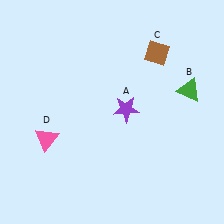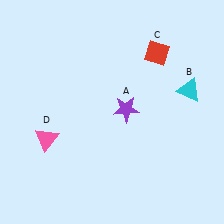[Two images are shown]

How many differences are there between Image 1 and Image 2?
There are 2 differences between the two images.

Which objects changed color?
B changed from green to cyan. C changed from brown to red.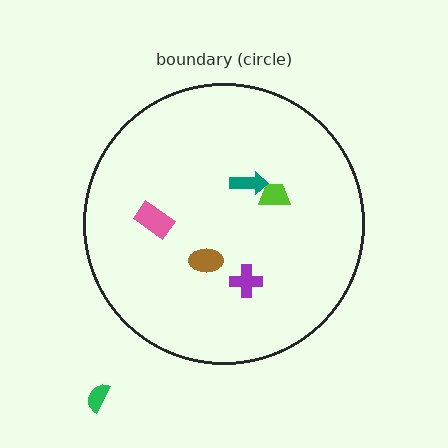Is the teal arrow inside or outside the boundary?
Inside.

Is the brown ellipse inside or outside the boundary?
Inside.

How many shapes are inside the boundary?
5 inside, 1 outside.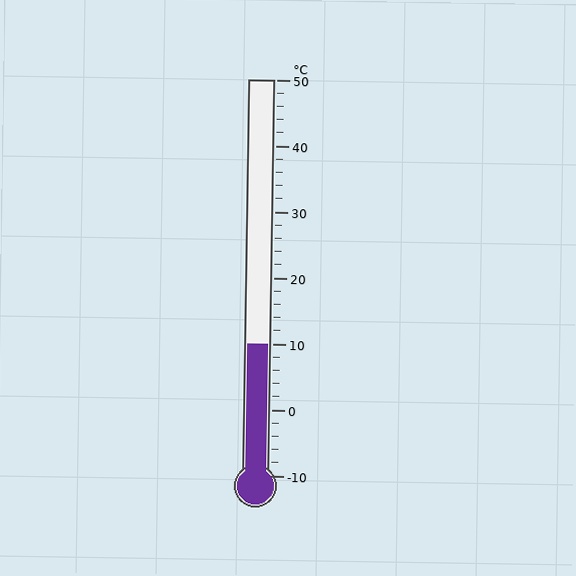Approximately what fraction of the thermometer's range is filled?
The thermometer is filled to approximately 35% of its range.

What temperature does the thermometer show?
The thermometer shows approximately 10°C.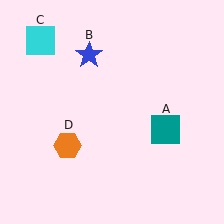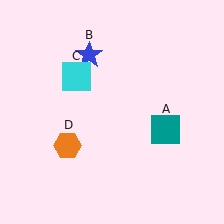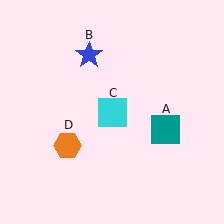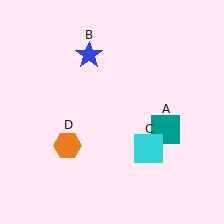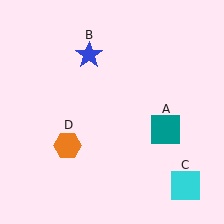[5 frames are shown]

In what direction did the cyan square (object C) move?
The cyan square (object C) moved down and to the right.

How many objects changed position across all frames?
1 object changed position: cyan square (object C).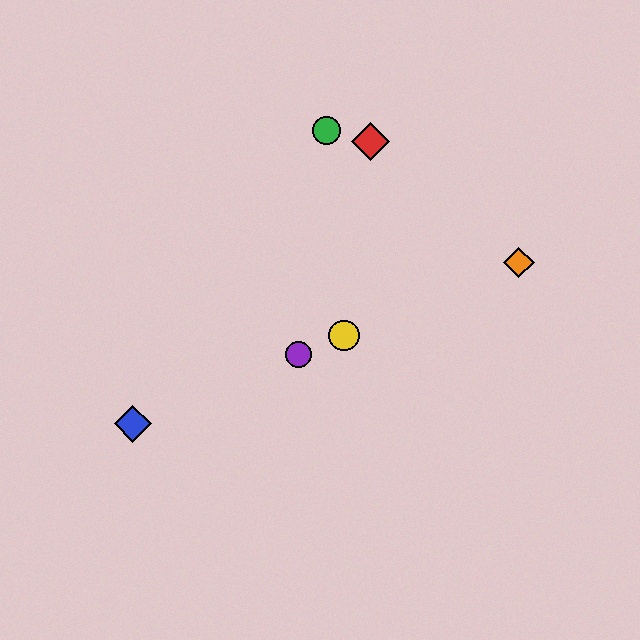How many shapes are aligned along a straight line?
4 shapes (the blue diamond, the yellow circle, the purple circle, the orange diamond) are aligned along a straight line.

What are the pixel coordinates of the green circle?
The green circle is at (327, 131).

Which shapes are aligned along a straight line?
The blue diamond, the yellow circle, the purple circle, the orange diamond are aligned along a straight line.